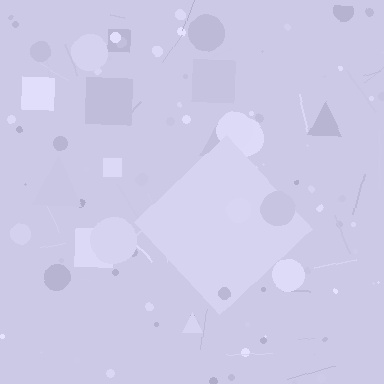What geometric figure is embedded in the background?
A diamond is embedded in the background.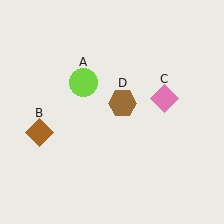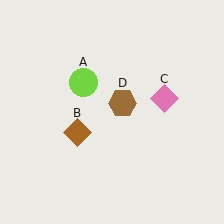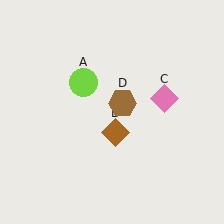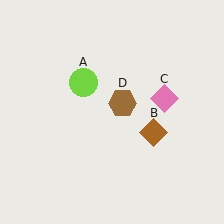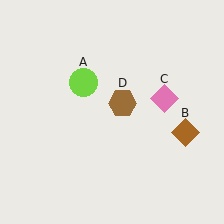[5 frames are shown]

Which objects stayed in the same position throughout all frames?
Lime circle (object A) and pink diamond (object C) and brown hexagon (object D) remained stationary.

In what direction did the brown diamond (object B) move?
The brown diamond (object B) moved right.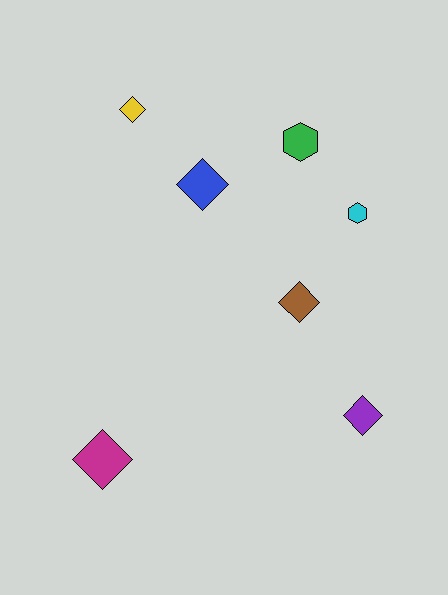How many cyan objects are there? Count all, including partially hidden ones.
There is 1 cyan object.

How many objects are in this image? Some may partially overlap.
There are 7 objects.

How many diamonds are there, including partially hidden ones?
There are 5 diamonds.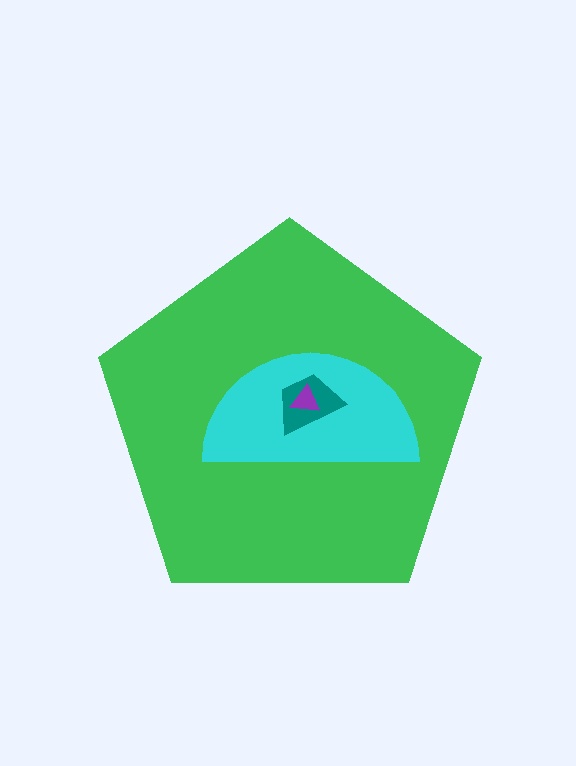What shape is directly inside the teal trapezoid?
The purple triangle.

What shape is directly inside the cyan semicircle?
The teal trapezoid.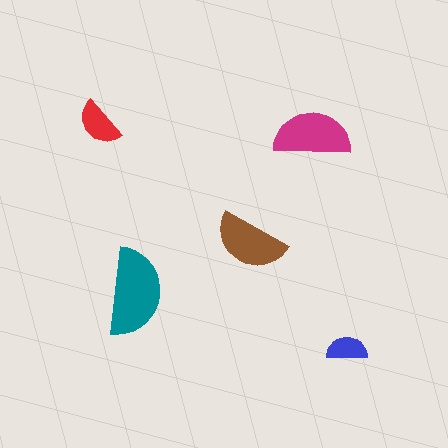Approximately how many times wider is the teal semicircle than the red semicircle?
About 2 times wider.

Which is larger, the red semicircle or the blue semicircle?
The red one.